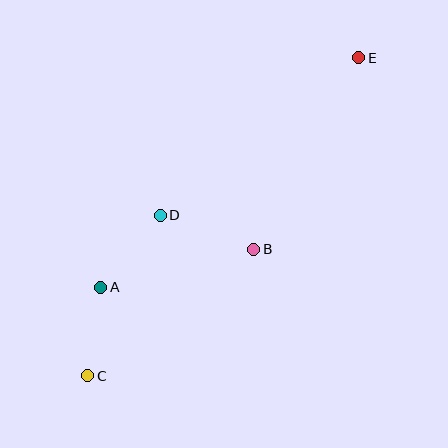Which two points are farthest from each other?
Points C and E are farthest from each other.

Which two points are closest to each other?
Points A and C are closest to each other.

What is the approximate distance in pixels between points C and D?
The distance between C and D is approximately 176 pixels.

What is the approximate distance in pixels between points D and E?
The distance between D and E is approximately 253 pixels.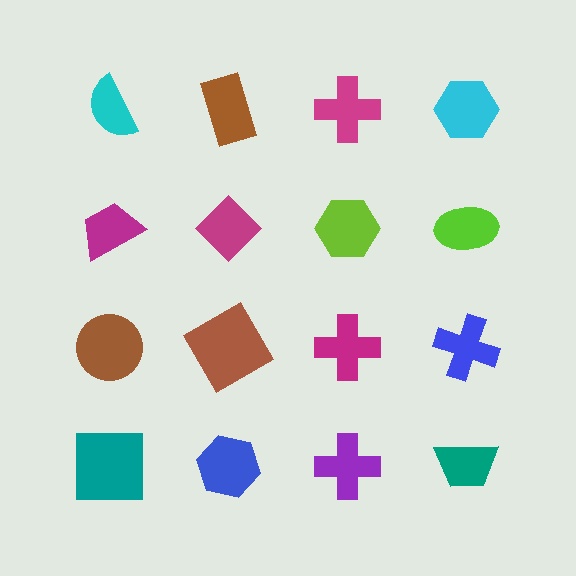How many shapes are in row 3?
4 shapes.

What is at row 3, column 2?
A brown square.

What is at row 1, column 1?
A cyan semicircle.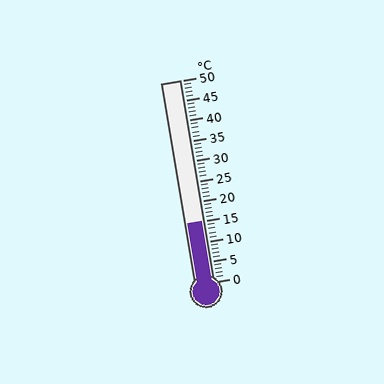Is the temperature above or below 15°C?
The temperature is at 15°C.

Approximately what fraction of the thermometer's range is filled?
The thermometer is filled to approximately 30% of its range.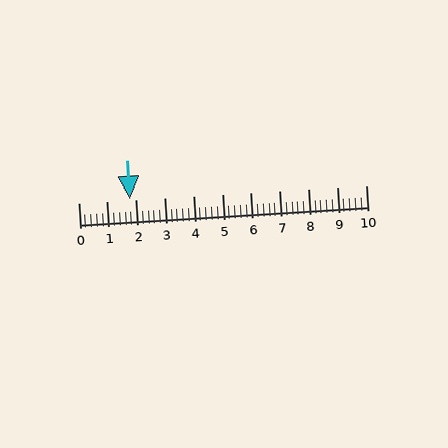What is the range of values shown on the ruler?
The ruler shows values from 0 to 10.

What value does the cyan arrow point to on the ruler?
The cyan arrow points to approximately 1.8.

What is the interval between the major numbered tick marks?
The major tick marks are spaced 1 units apart.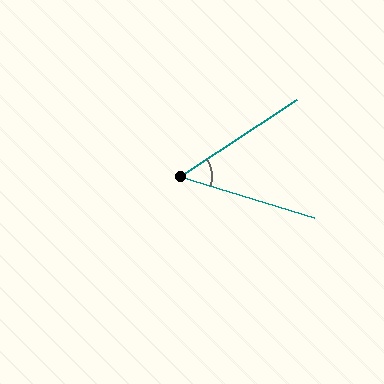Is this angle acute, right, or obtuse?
It is acute.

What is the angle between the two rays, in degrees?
Approximately 51 degrees.